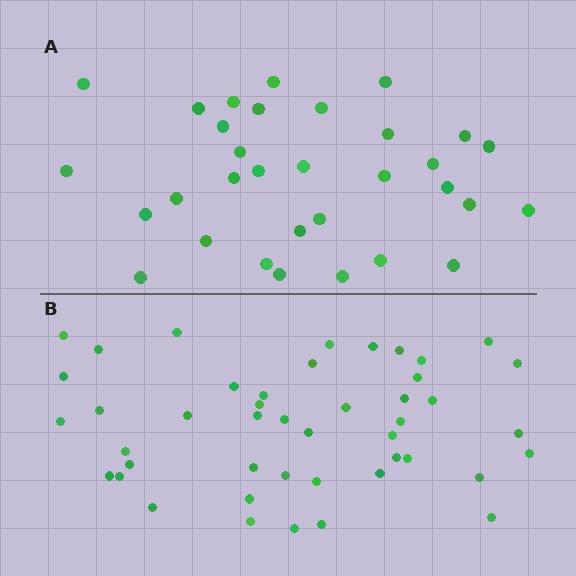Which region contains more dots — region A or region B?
Region B (the bottom region) has more dots.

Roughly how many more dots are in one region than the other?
Region B has approximately 15 more dots than region A.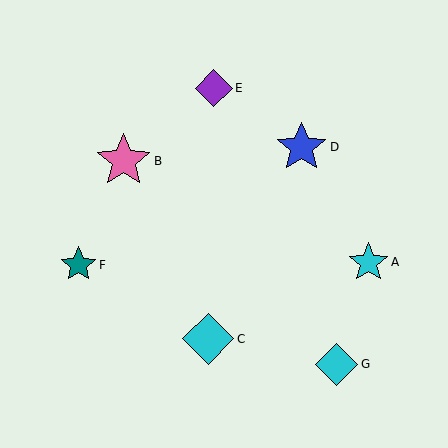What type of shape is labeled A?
Shape A is a cyan star.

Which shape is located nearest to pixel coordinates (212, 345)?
The cyan diamond (labeled C) at (208, 339) is nearest to that location.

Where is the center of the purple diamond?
The center of the purple diamond is at (214, 88).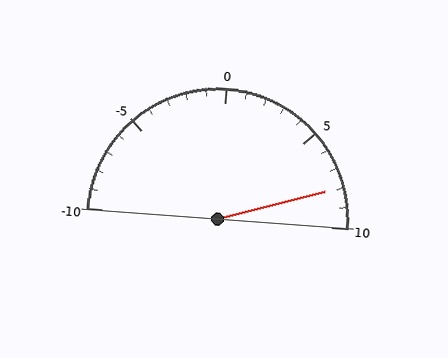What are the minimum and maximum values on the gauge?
The gauge ranges from -10 to 10.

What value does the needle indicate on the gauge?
The needle indicates approximately 8.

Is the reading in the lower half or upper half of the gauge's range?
The reading is in the upper half of the range (-10 to 10).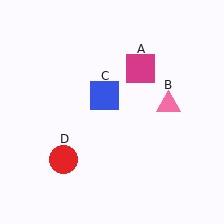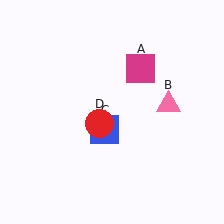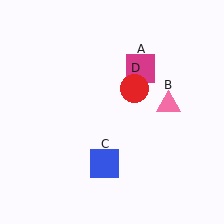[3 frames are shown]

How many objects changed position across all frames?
2 objects changed position: blue square (object C), red circle (object D).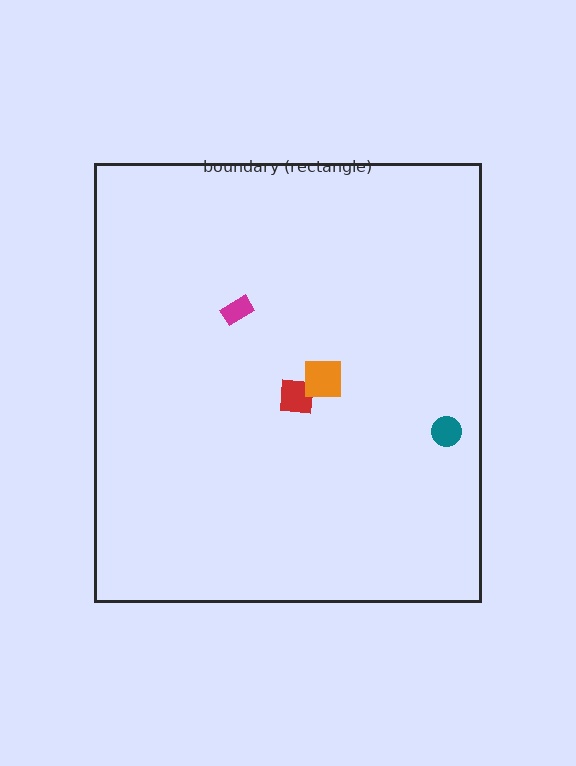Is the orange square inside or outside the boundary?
Inside.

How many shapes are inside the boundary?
4 inside, 0 outside.